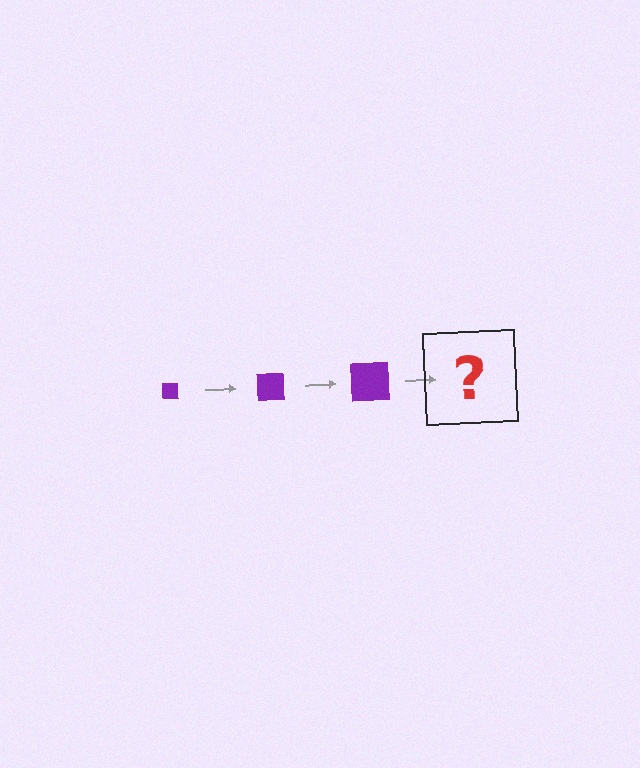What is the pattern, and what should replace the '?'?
The pattern is that the square gets progressively larger each step. The '?' should be a purple square, larger than the previous one.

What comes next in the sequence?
The next element should be a purple square, larger than the previous one.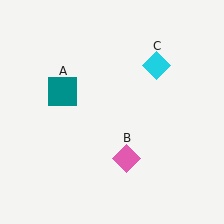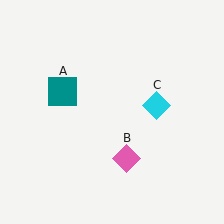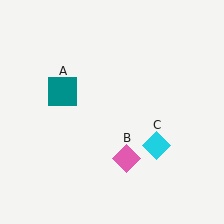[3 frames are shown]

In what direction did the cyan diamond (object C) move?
The cyan diamond (object C) moved down.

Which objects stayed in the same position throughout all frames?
Teal square (object A) and pink diamond (object B) remained stationary.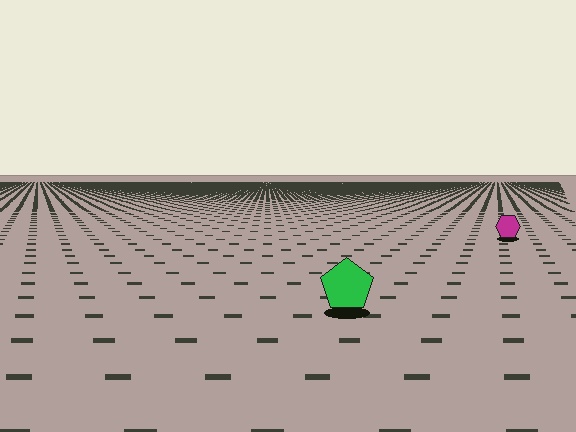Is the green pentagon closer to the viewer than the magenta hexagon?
Yes. The green pentagon is closer — you can tell from the texture gradient: the ground texture is coarser near it.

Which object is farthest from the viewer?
The magenta hexagon is farthest from the viewer. It appears smaller and the ground texture around it is denser.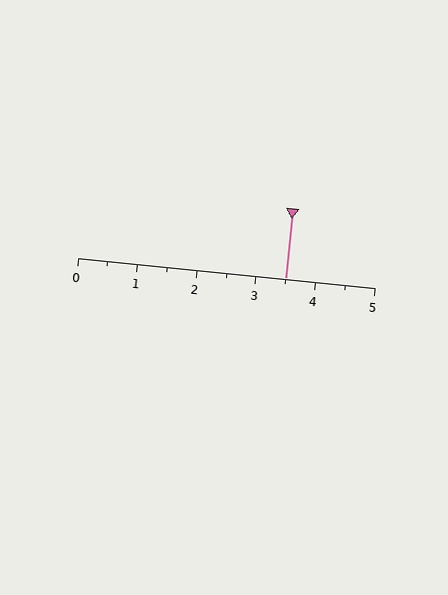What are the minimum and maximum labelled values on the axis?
The axis runs from 0 to 5.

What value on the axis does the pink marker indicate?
The marker indicates approximately 3.5.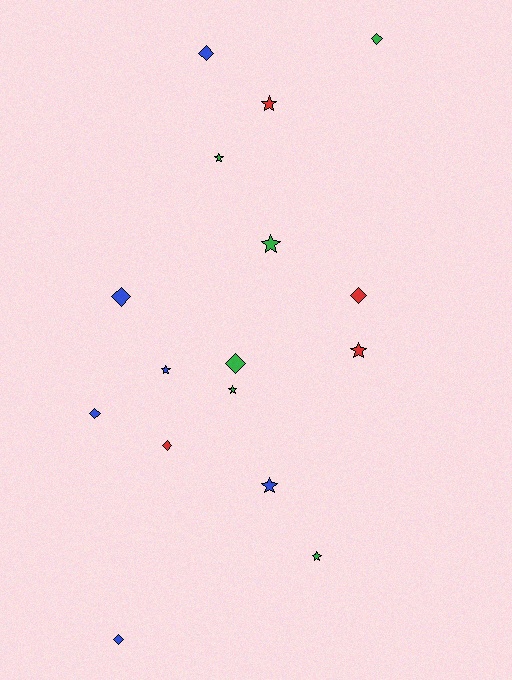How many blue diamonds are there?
There are 4 blue diamonds.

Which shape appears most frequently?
Star, with 8 objects.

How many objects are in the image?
There are 16 objects.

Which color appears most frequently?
Green, with 6 objects.